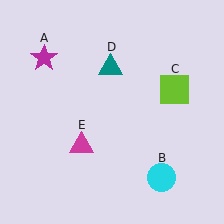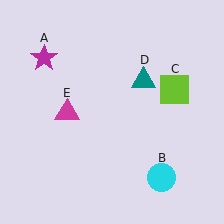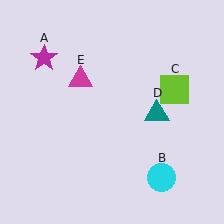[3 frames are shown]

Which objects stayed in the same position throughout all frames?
Magenta star (object A) and cyan circle (object B) and lime square (object C) remained stationary.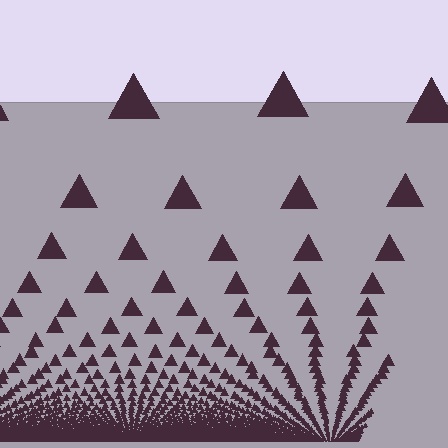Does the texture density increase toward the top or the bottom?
Density increases toward the bottom.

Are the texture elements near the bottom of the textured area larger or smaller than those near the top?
Smaller. The gradient is inverted — elements near the bottom are smaller and denser.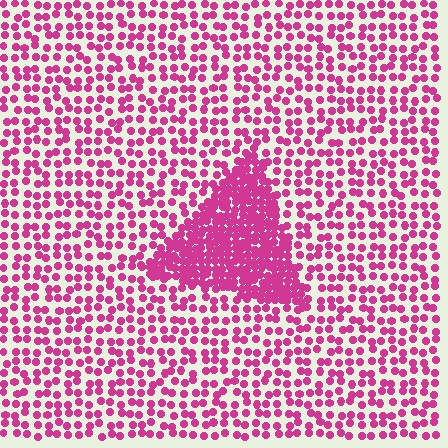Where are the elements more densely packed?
The elements are more densely packed inside the triangle boundary.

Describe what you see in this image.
The image contains small magenta elements arranged at two different densities. A triangle-shaped region is visible where the elements are more densely packed than the surrounding area.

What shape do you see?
I see a triangle.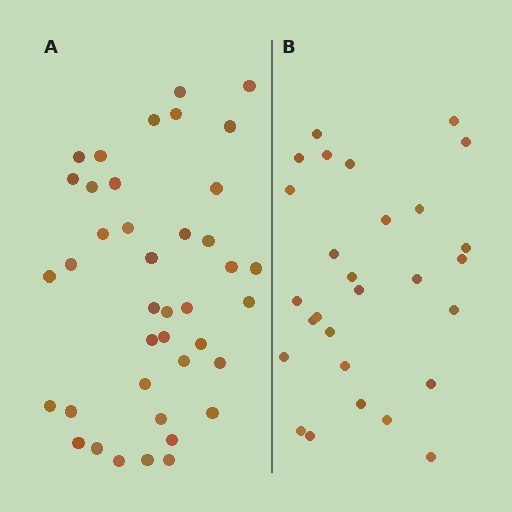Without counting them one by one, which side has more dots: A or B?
Region A (the left region) has more dots.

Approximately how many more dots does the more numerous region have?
Region A has roughly 12 or so more dots than region B.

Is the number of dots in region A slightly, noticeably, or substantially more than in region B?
Region A has noticeably more, but not dramatically so. The ratio is roughly 1.4 to 1.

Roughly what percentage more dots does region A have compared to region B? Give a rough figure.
About 45% more.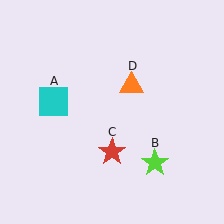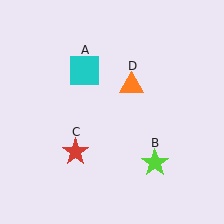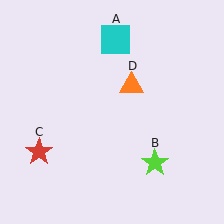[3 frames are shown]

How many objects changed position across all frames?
2 objects changed position: cyan square (object A), red star (object C).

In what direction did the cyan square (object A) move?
The cyan square (object A) moved up and to the right.